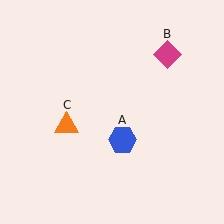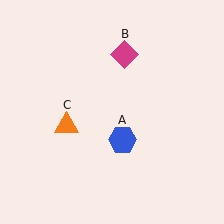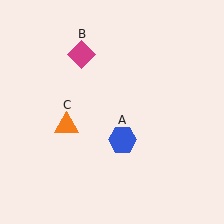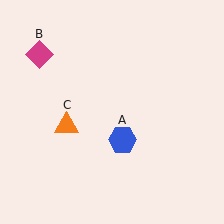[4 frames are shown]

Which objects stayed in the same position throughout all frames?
Blue hexagon (object A) and orange triangle (object C) remained stationary.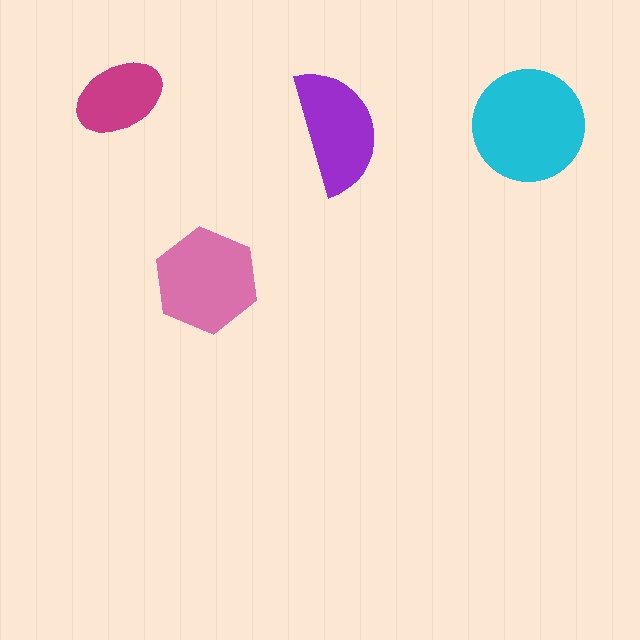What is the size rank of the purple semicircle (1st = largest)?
3rd.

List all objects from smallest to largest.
The magenta ellipse, the purple semicircle, the pink hexagon, the cyan circle.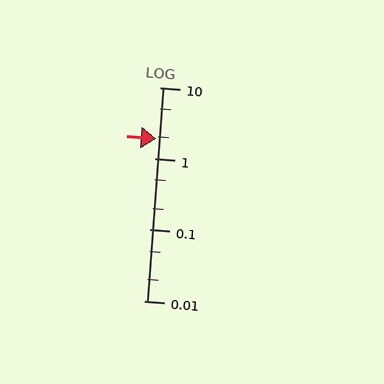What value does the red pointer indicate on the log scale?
The pointer indicates approximately 1.9.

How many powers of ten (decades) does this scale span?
The scale spans 3 decades, from 0.01 to 10.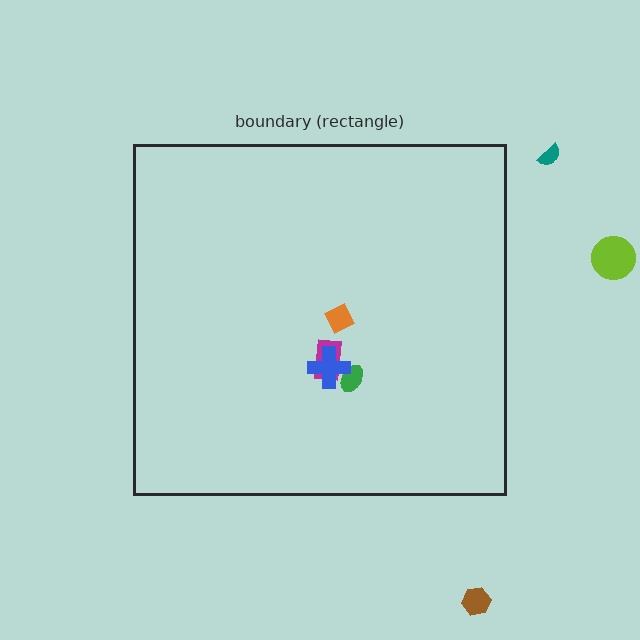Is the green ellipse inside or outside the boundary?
Inside.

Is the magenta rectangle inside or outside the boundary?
Inside.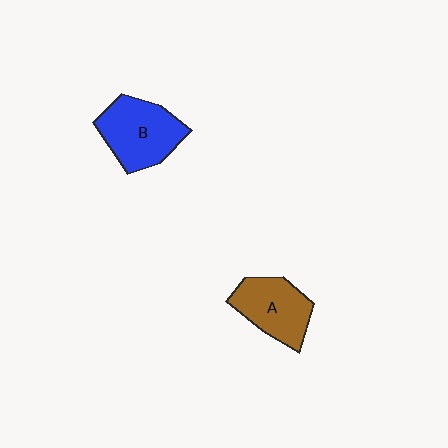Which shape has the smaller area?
Shape A (brown).